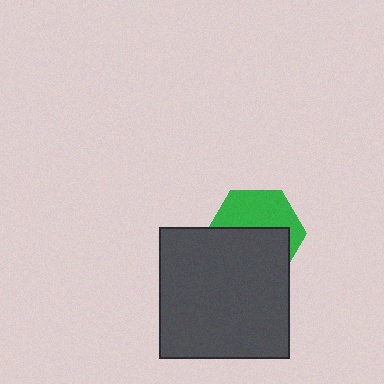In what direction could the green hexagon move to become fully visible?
The green hexagon could move up. That would shift it out from behind the dark gray square entirely.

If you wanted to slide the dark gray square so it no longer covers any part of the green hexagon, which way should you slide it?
Slide it down — that is the most direct way to separate the two shapes.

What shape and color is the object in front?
The object in front is a dark gray square.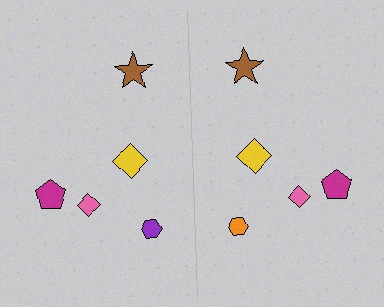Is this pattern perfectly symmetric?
No, the pattern is not perfectly symmetric. The orange hexagon on the right side breaks the symmetry — its mirror counterpart is purple.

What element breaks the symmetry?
The orange hexagon on the right side breaks the symmetry — its mirror counterpart is purple.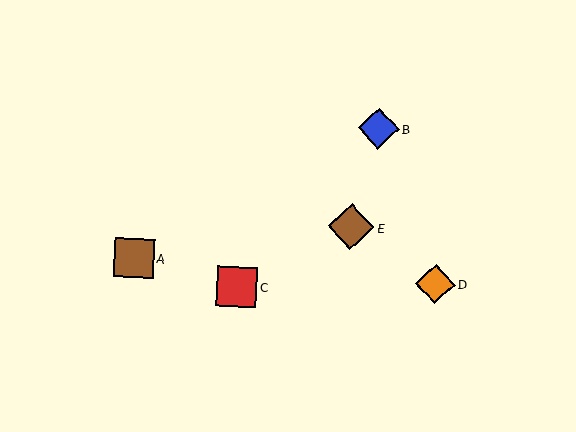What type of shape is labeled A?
Shape A is a brown square.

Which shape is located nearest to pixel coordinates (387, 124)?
The blue diamond (labeled B) at (379, 128) is nearest to that location.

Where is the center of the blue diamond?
The center of the blue diamond is at (379, 128).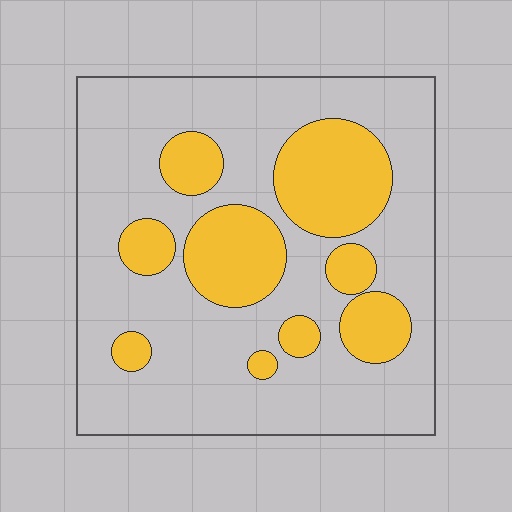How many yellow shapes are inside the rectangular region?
9.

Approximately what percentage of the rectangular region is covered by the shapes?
Approximately 25%.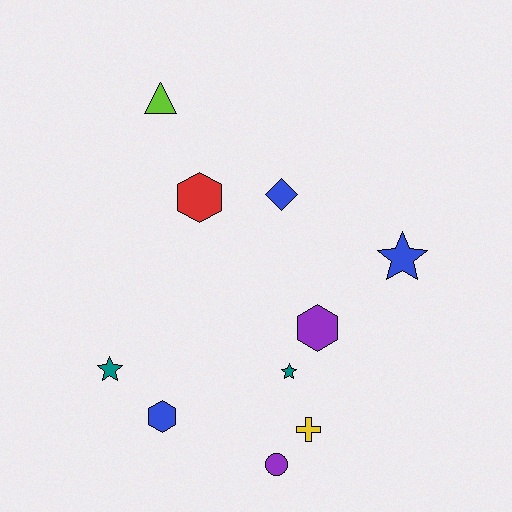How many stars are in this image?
There are 3 stars.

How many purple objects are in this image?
There are 2 purple objects.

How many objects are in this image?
There are 10 objects.